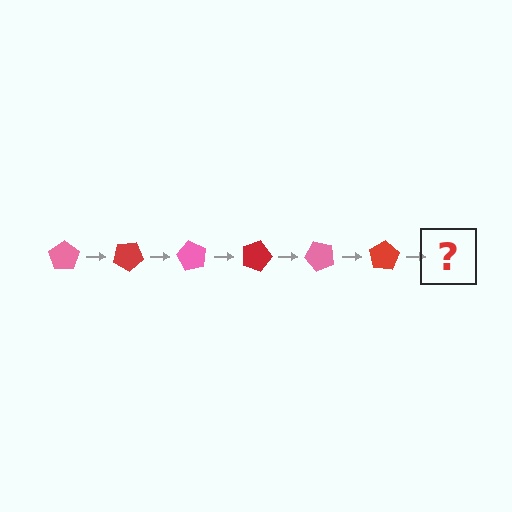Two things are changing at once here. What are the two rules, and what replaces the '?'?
The two rules are that it rotates 30 degrees each step and the color cycles through pink and red. The '?' should be a pink pentagon, rotated 180 degrees from the start.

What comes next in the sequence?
The next element should be a pink pentagon, rotated 180 degrees from the start.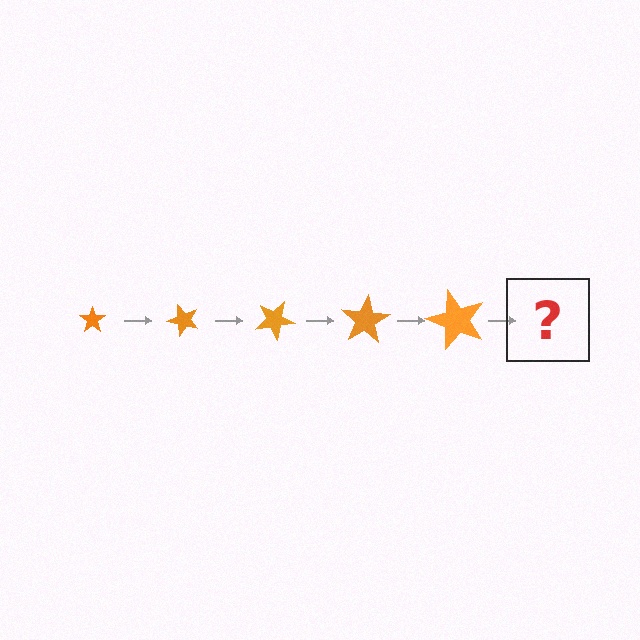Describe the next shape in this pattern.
It should be a star, larger than the previous one and rotated 250 degrees from the start.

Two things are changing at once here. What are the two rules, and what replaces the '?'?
The two rules are that the star grows larger each step and it rotates 50 degrees each step. The '?' should be a star, larger than the previous one and rotated 250 degrees from the start.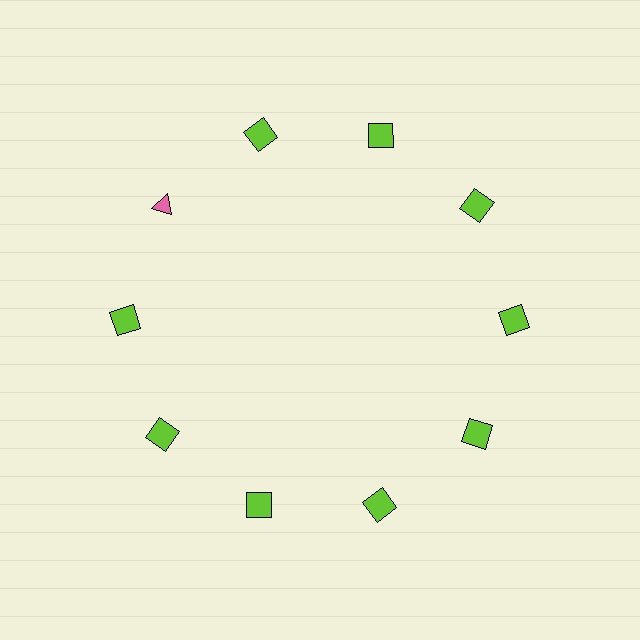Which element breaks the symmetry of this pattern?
The pink triangle at roughly the 10 o'clock position breaks the symmetry. All other shapes are lime squares.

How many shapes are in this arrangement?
There are 10 shapes arranged in a ring pattern.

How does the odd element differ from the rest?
It differs in both color (pink instead of lime) and shape (triangle instead of square).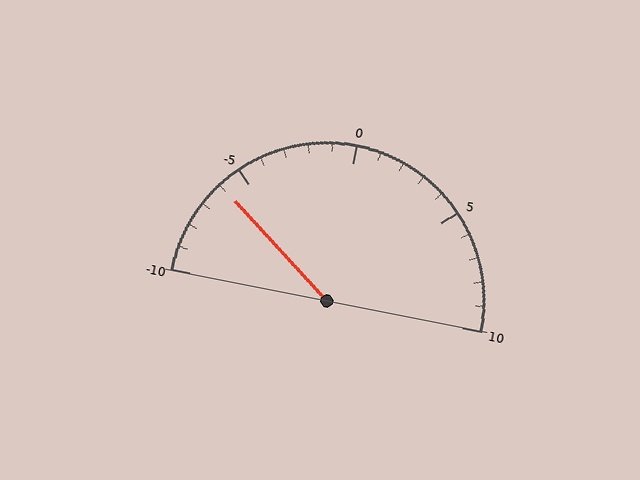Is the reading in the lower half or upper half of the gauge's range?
The reading is in the lower half of the range (-10 to 10).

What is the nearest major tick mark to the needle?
The nearest major tick mark is -5.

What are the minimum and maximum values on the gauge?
The gauge ranges from -10 to 10.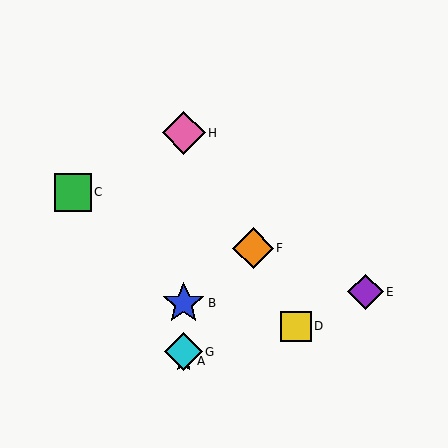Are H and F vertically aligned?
No, H is at x≈184 and F is at x≈253.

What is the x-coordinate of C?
Object C is at x≈73.